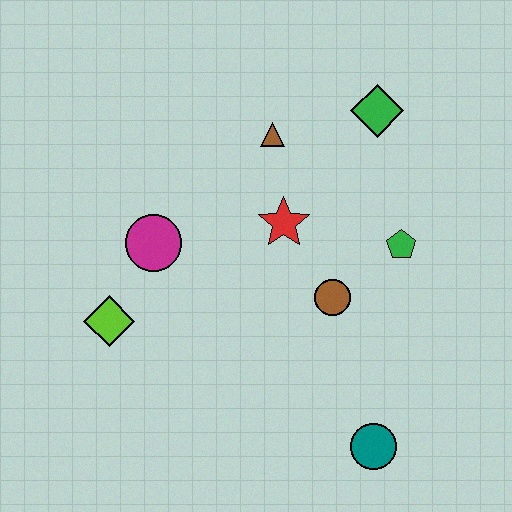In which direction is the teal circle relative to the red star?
The teal circle is below the red star.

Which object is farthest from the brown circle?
The lime diamond is farthest from the brown circle.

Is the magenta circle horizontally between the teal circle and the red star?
No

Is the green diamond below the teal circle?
No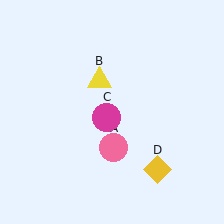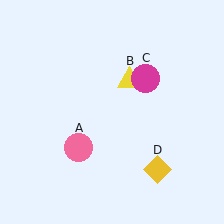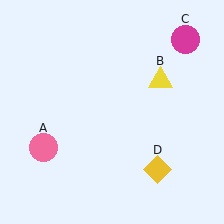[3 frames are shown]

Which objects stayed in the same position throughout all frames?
Yellow diamond (object D) remained stationary.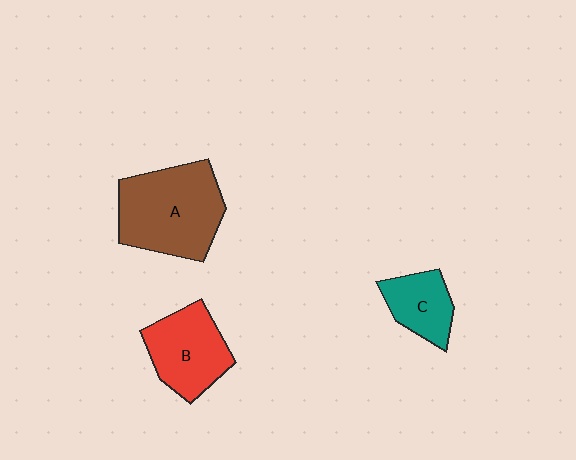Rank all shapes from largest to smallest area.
From largest to smallest: A (brown), B (red), C (teal).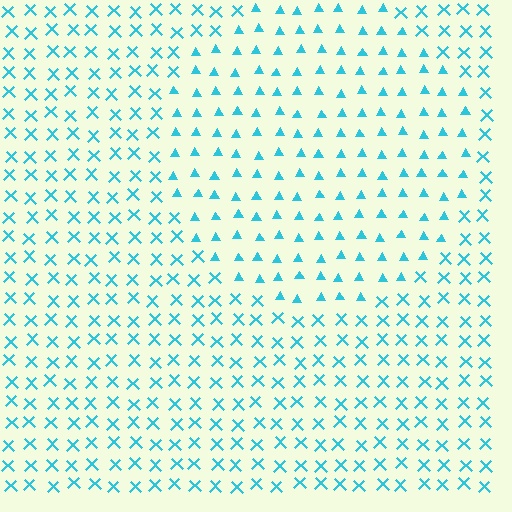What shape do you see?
I see a circle.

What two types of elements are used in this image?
The image uses triangles inside the circle region and X marks outside it.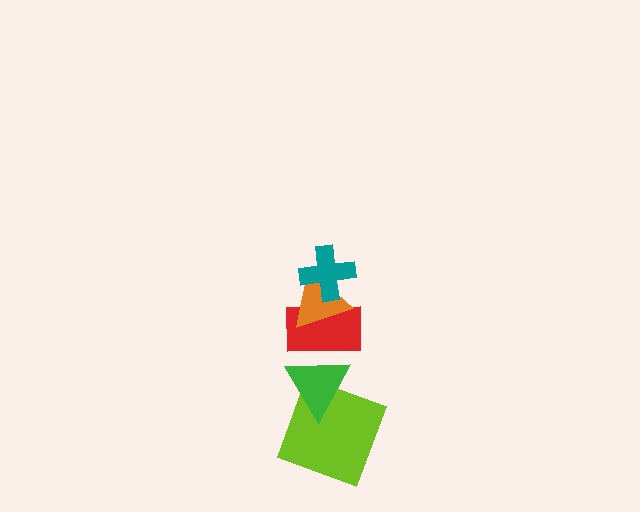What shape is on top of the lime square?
The green triangle is on top of the lime square.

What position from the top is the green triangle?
The green triangle is 4th from the top.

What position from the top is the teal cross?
The teal cross is 1st from the top.